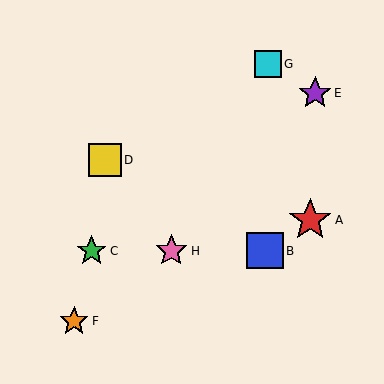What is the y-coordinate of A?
Object A is at y≈220.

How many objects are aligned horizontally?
3 objects (B, C, H) are aligned horizontally.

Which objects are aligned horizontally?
Objects B, C, H are aligned horizontally.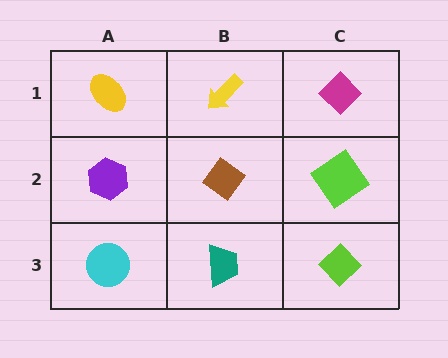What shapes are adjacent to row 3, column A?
A purple hexagon (row 2, column A), a teal trapezoid (row 3, column B).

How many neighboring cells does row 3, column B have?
3.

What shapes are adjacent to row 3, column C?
A lime diamond (row 2, column C), a teal trapezoid (row 3, column B).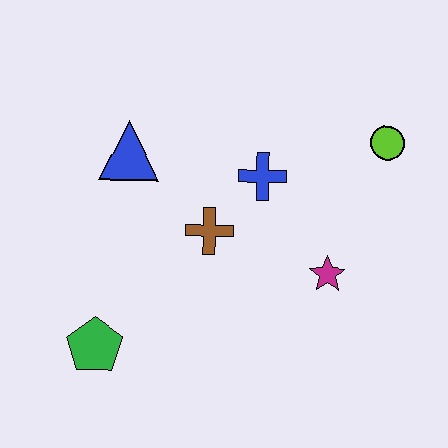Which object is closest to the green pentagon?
The brown cross is closest to the green pentagon.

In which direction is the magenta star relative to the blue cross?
The magenta star is below the blue cross.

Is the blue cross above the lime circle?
No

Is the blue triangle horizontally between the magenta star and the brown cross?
No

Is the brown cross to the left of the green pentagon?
No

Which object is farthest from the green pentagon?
The lime circle is farthest from the green pentagon.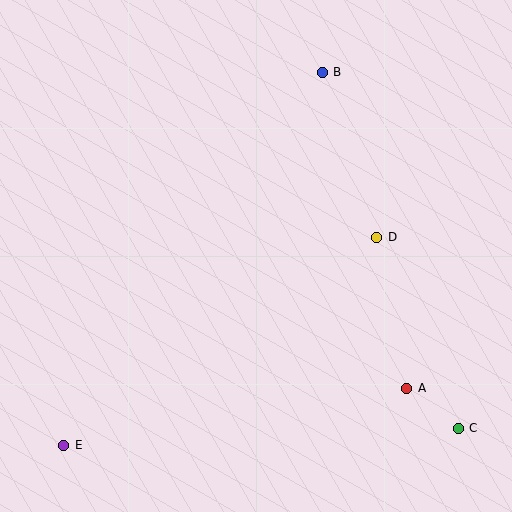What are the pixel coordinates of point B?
Point B is at (322, 72).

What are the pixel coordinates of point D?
Point D is at (377, 237).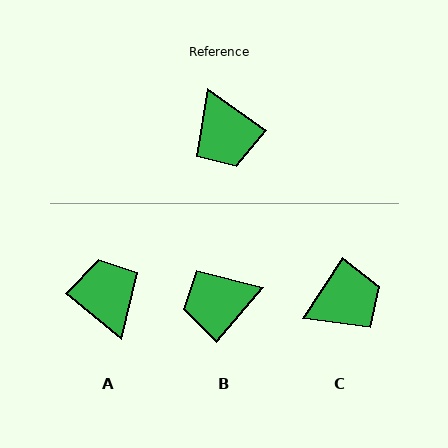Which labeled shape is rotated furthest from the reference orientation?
A, about 176 degrees away.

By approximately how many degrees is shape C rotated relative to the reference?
Approximately 91 degrees counter-clockwise.